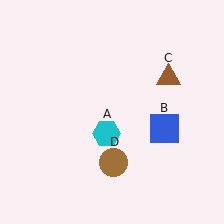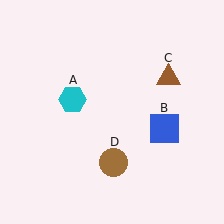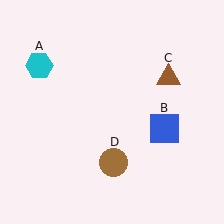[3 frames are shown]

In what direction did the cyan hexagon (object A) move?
The cyan hexagon (object A) moved up and to the left.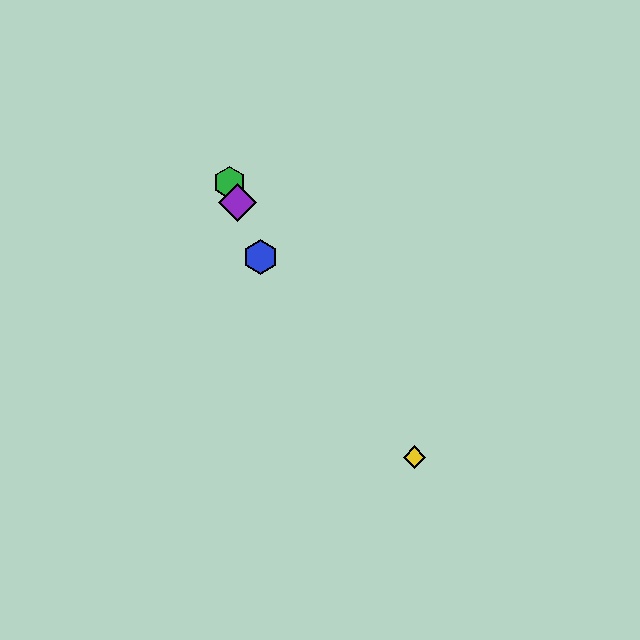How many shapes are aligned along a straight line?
4 shapes (the red diamond, the blue hexagon, the green hexagon, the purple diamond) are aligned along a straight line.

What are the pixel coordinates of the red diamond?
The red diamond is at (238, 203).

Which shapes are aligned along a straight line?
The red diamond, the blue hexagon, the green hexagon, the purple diamond are aligned along a straight line.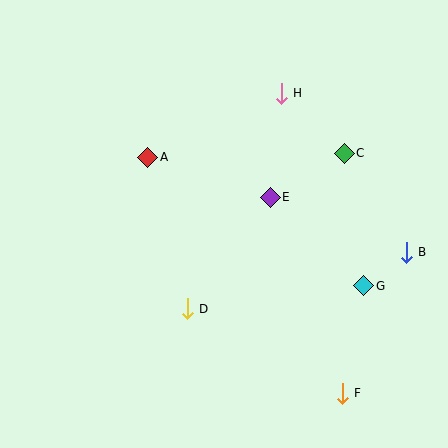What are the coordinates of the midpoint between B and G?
The midpoint between B and G is at (385, 269).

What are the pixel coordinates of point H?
Point H is at (281, 93).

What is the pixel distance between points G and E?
The distance between G and E is 129 pixels.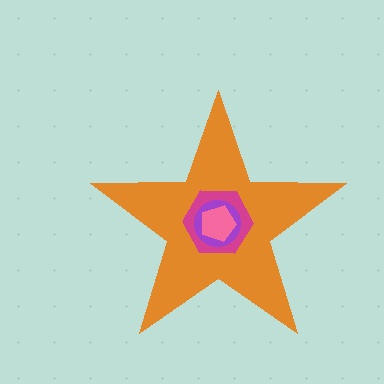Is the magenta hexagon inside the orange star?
Yes.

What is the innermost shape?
The pink pentagon.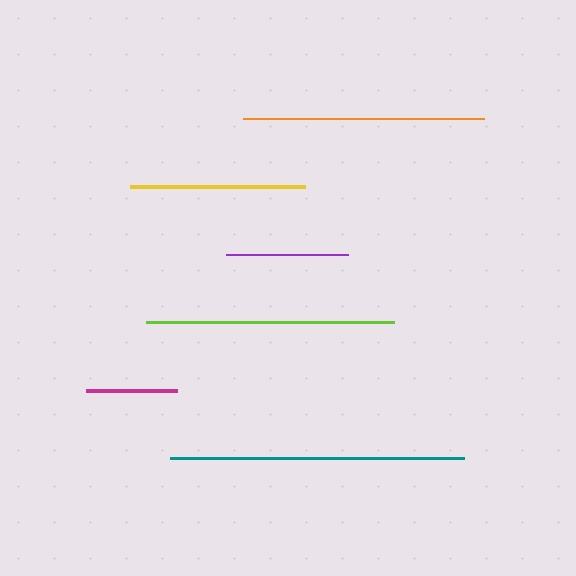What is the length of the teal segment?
The teal segment is approximately 294 pixels long.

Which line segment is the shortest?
The magenta line is the shortest at approximately 91 pixels.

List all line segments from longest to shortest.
From longest to shortest: teal, lime, orange, yellow, purple, magenta.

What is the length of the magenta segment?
The magenta segment is approximately 91 pixels long.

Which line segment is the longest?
The teal line is the longest at approximately 294 pixels.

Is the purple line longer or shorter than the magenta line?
The purple line is longer than the magenta line.